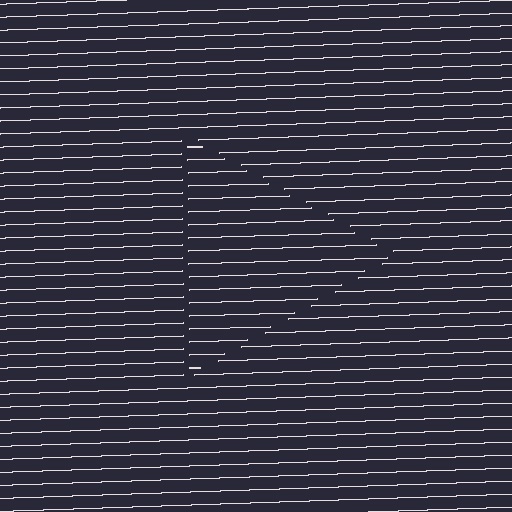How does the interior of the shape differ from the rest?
The interior of the shape contains the same grating, shifted by half a period — the contour is defined by the phase discontinuity where line-ends from the inner and outer gratings abut.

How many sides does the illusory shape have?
3 sides — the line-ends trace a triangle.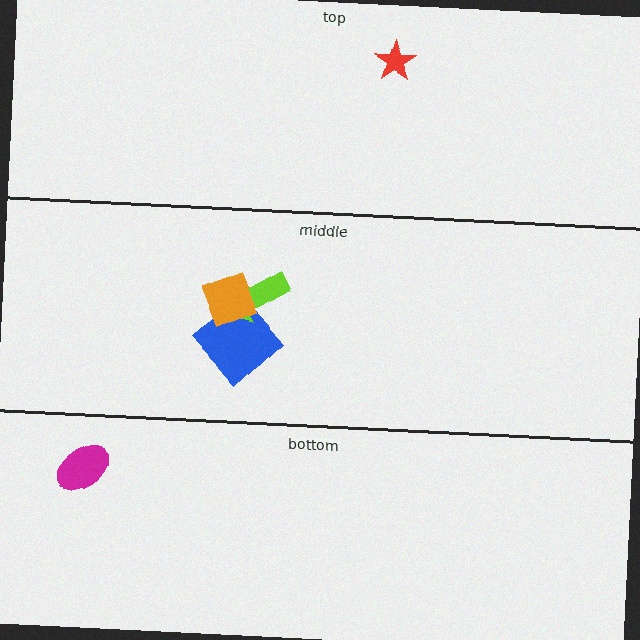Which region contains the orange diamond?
The middle region.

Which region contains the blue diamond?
The middle region.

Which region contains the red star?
The top region.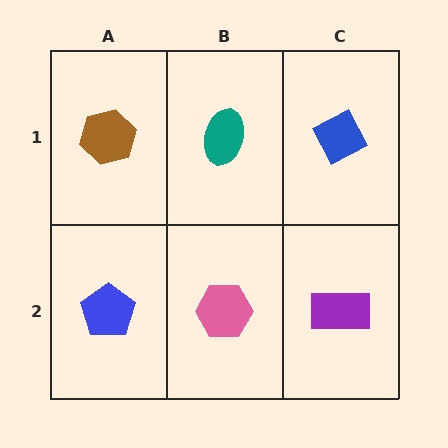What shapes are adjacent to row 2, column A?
A brown hexagon (row 1, column A), a pink hexagon (row 2, column B).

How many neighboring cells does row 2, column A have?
2.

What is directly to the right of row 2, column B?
A purple rectangle.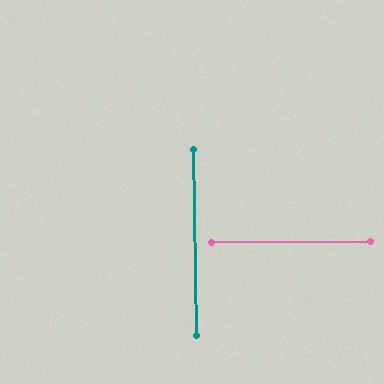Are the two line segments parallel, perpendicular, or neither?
Perpendicular — they meet at approximately 89°.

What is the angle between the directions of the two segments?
Approximately 89 degrees.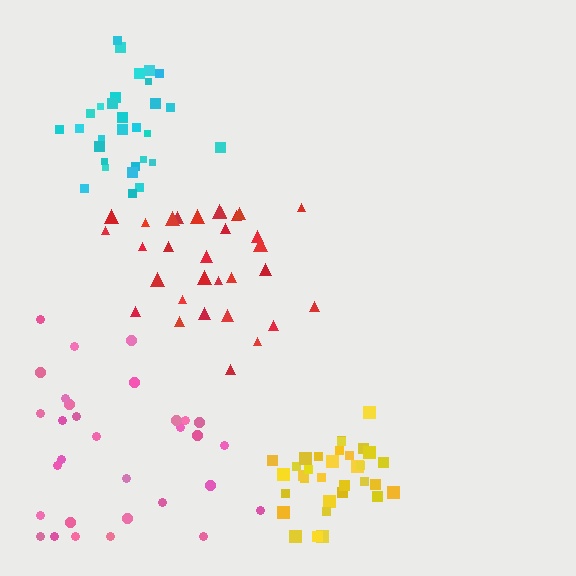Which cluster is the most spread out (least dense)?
Pink.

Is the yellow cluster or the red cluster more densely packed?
Yellow.